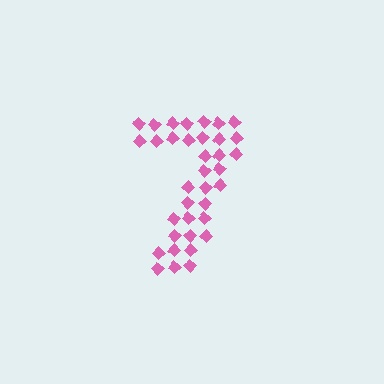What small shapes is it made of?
It is made of small diamonds.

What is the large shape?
The large shape is the digit 7.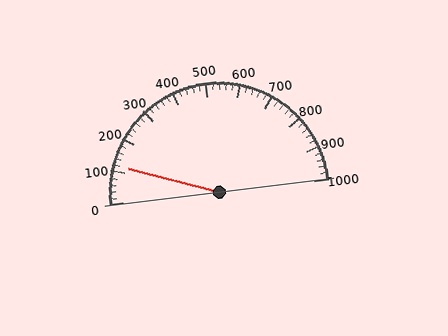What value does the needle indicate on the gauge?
The needle indicates approximately 120.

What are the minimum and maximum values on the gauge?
The gauge ranges from 0 to 1000.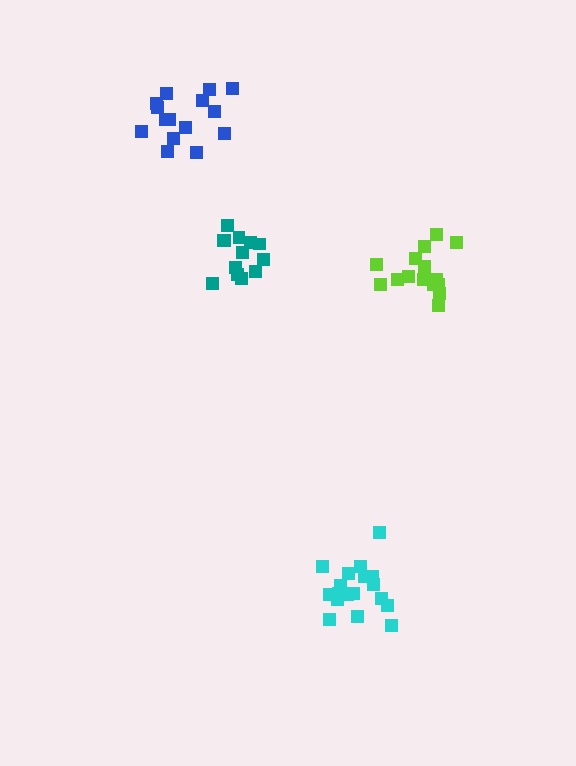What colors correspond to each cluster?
The clusters are colored: lime, cyan, blue, teal.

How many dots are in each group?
Group 1: 15 dots, Group 2: 18 dots, Group 3: 15 dots, Group 4: 13 dots (61 total).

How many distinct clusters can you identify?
There are 4 distinct clusters.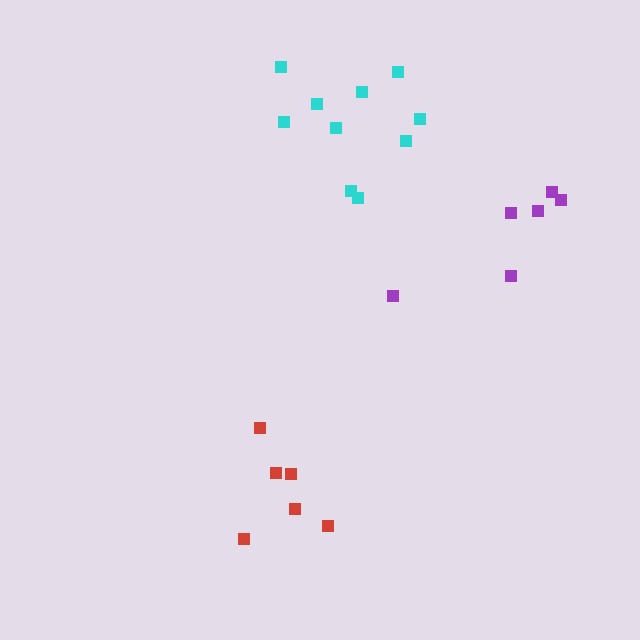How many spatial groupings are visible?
There are 3 spatial groupings.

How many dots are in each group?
Group 1: 6 dots, Group 2: 6 dots, Group 3: 10 dots (22 total).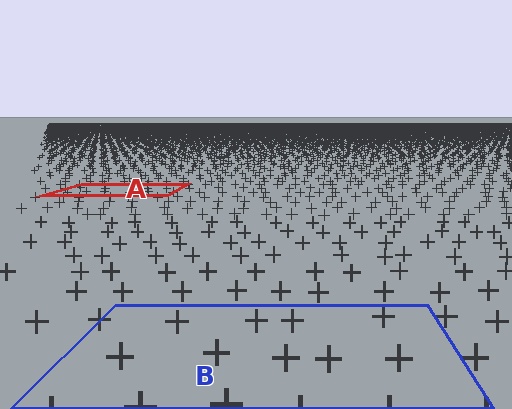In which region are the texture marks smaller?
The texture marks are smaller in region A, because it is farther away.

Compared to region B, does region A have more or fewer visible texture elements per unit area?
Region A has more texture elements per unit area — they are packed more densely because it is farther away.